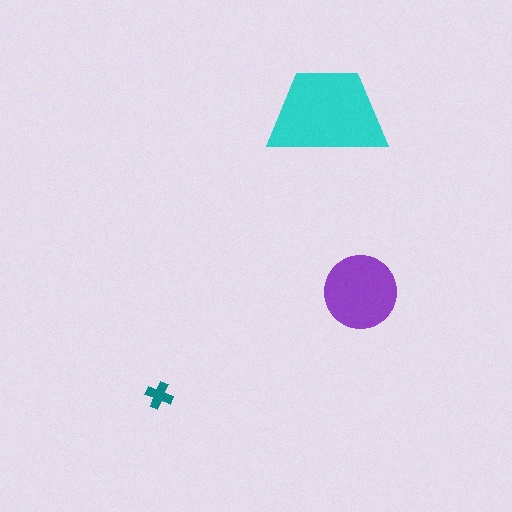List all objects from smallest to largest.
The teal cross, the purple circle, the cyan trapezoid.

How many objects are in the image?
There are 3 objects in the image.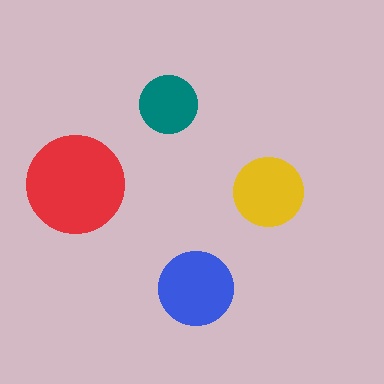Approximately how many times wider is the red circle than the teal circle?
About 1.5 times wider.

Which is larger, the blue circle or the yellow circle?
The blue one.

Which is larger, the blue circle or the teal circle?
The blue one.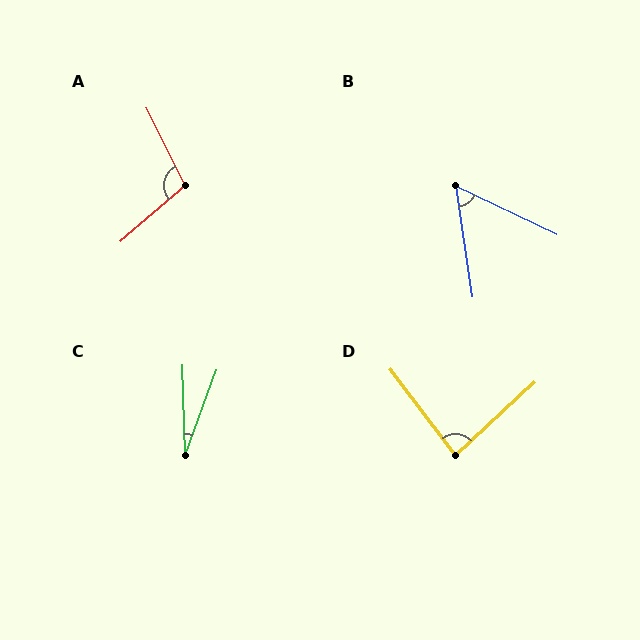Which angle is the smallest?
C, at approximately 22 degrees.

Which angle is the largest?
A, at approximately 105 degrees.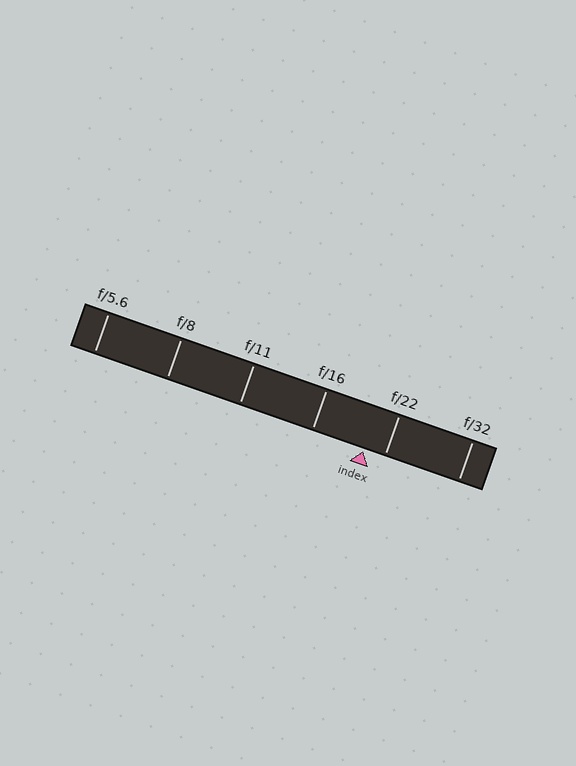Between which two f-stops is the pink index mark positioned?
The index mark is between f/16 and f/22.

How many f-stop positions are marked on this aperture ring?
There are 6 f-stop positions marked.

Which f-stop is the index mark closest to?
The index mark is closest to f/22.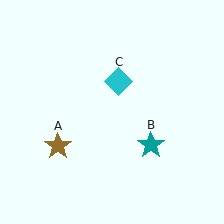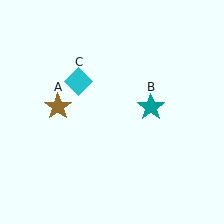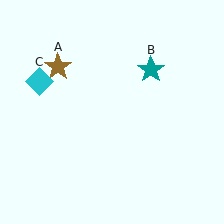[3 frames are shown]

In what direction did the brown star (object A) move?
The brown star (object A) moved up.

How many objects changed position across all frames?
3 objects changed position: brown star (object A), teal star (object B), cyan diamond (object C).